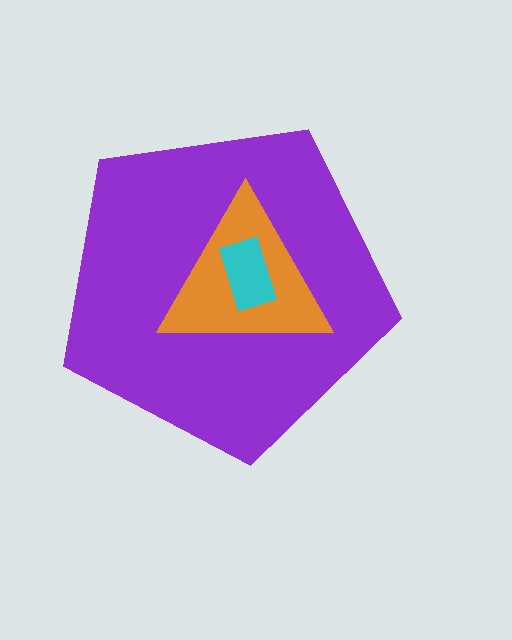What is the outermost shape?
The purple pentagon.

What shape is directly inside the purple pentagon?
The orange triangle.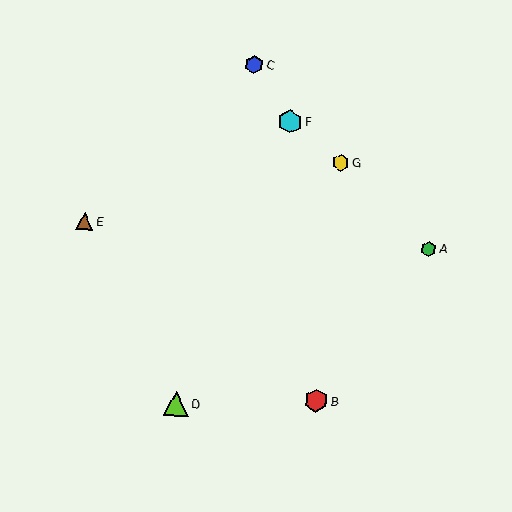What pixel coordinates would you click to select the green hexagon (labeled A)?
Click at (429, 249) to select the green hexagon A.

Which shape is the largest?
The lime triangle (labeled D) is the largest.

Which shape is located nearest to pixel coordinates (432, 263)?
The green hexagon (labeled A) at (429, 249) is nearest to that location.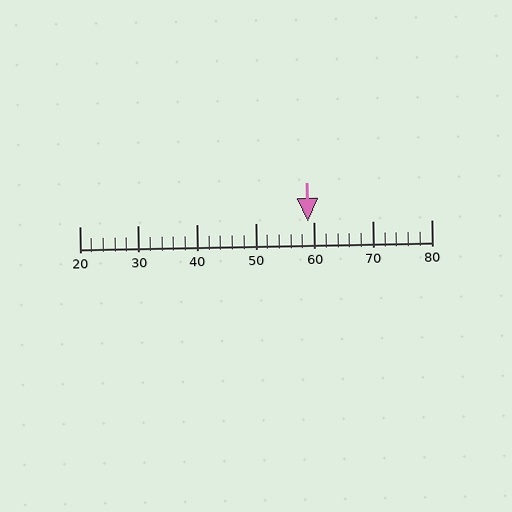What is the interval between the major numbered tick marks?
The major tick marks are spaced 10 units apart.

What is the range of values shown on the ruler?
The ruler shows values from 20 to 80.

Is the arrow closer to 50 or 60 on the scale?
The arrow is closer to 60.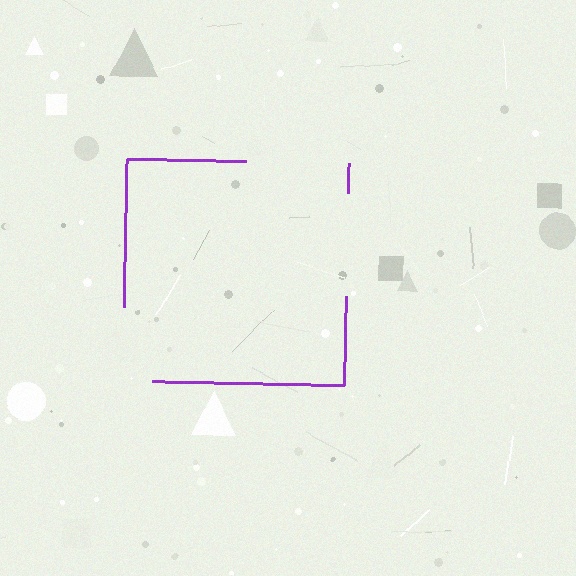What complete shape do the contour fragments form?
The contour fragments form a square.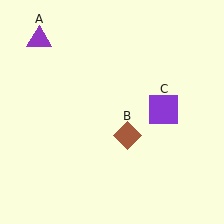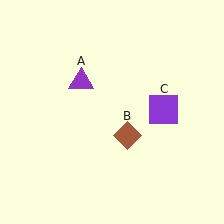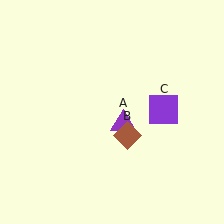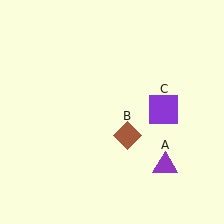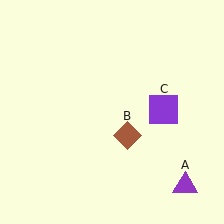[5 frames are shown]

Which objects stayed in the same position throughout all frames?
Brown diamond (object B) and purple square (object C) remained stationary.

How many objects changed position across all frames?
1 object changed position: purple triangle (object A).